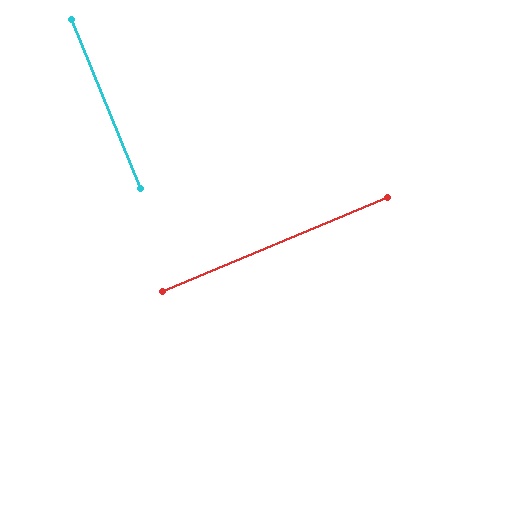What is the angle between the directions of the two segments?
Approximately 90 degrees.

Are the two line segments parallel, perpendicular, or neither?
Perpendicular — they meet at approximately 90°.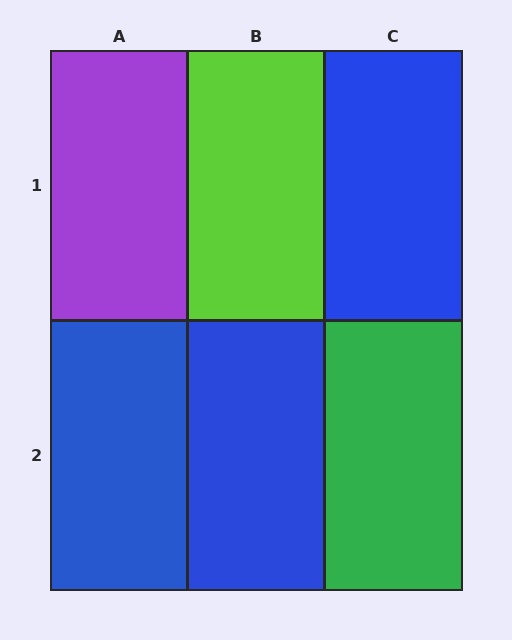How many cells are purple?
1 cell is purple.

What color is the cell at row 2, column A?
Blue.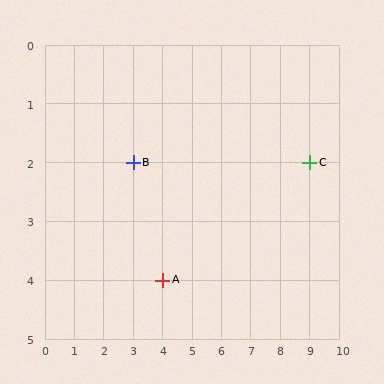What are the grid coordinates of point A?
Point A is at grid coordinates (4, 4).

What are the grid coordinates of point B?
Point B is at grid coordinates (3, 2).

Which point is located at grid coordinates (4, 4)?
Point A is at (4, 4).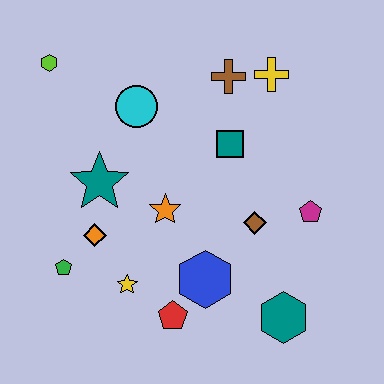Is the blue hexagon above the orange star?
No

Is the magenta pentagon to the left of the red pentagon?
No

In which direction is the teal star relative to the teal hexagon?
The teal star is to the left of the teal hexagon.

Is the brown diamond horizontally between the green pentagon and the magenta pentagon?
Yes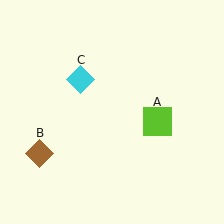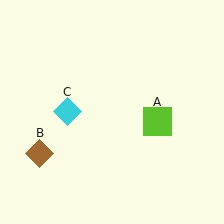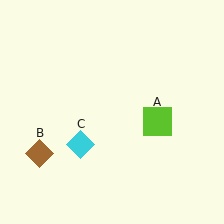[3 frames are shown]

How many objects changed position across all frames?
1 object changed position: cyan diamond (object C).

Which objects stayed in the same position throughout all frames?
Lime square (object A) and brown diamond (object B) remained stationary.